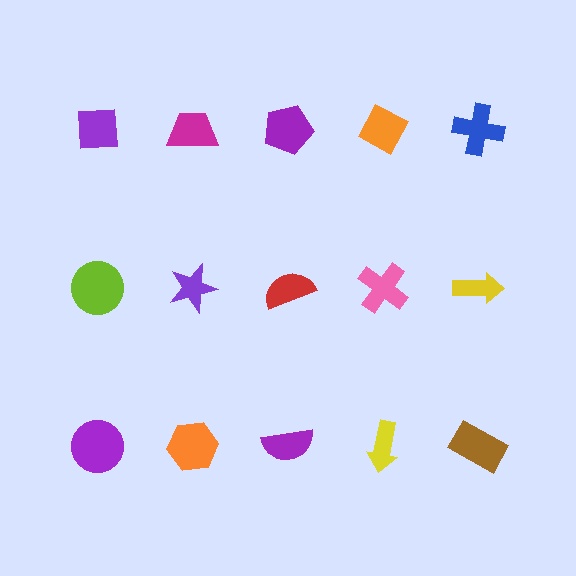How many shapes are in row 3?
5 shapes.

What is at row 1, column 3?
A purple pentagon.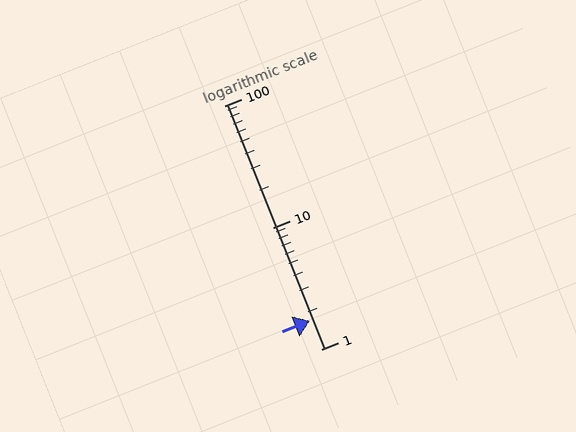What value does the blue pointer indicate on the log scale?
The pointer indicates approximately 1.7.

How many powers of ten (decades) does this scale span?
The scale spans 2 decades, from 1 to 100.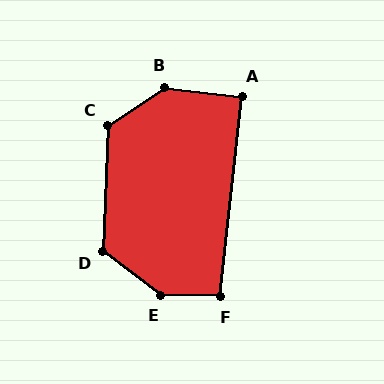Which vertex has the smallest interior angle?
A, at approximately 90 degrees.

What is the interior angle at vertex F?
Approximately 95 degrees (obtuse).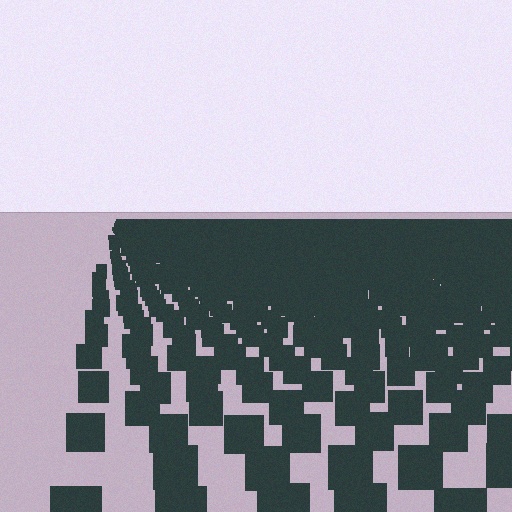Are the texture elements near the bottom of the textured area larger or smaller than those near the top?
Larger. Near the bottom, elements are closer to the viewer and appear at a bigger on-screen size.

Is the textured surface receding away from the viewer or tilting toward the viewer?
The surface is receding away from the viewer. Texture elements get smaller and denser toward the top.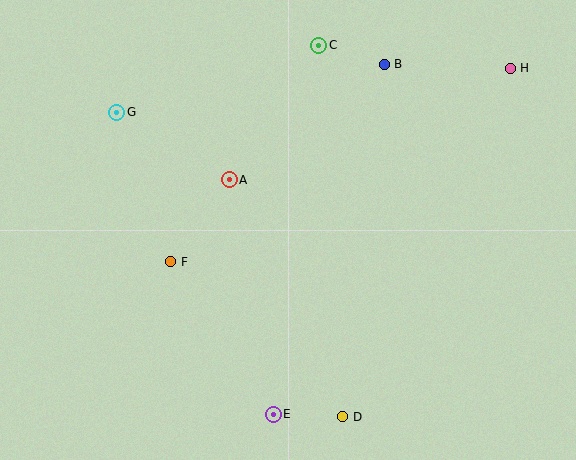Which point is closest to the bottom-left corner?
Point F is closest to the bottom-left corner.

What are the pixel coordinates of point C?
Point C is at (319, 45).